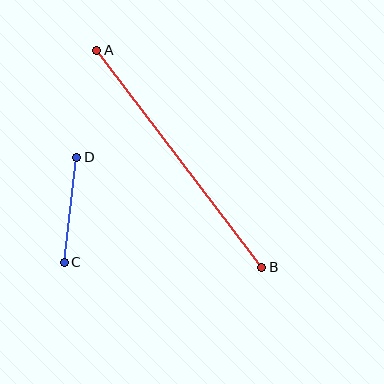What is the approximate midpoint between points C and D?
The midpoint is at approximately (71, 210) pixels.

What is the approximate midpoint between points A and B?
The midpoint is at approximately (179, 159) pixels.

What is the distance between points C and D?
The distance is approximately 106 pixels.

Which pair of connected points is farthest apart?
Points A and B are farthest apart.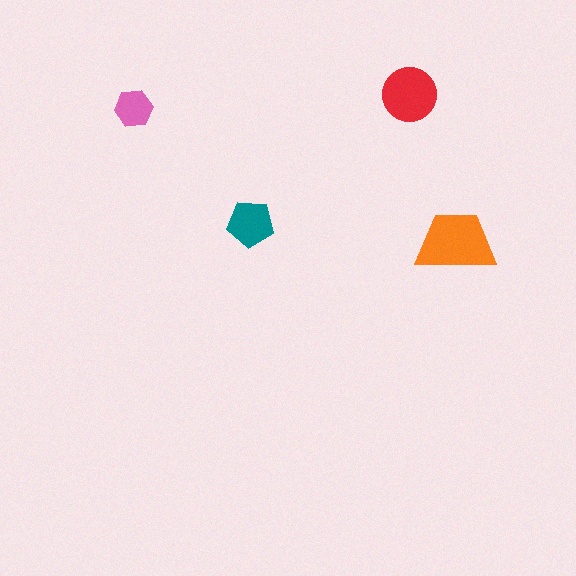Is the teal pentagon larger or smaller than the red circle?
Smaller.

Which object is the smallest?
The pink hexagon.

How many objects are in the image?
There are 4 objects in the image.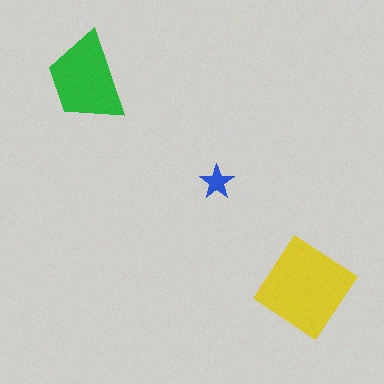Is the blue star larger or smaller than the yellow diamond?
Smaller.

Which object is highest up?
The green trapezoid is topmost.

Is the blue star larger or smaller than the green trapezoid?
Smaller.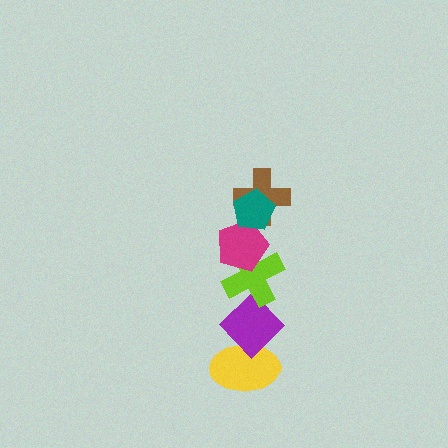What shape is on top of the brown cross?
The teal pentagon is on top of the brown cross.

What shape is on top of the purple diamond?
The lime cross is on top of the purple diamond.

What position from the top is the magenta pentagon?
The magenta pentagon is 3rd from the top.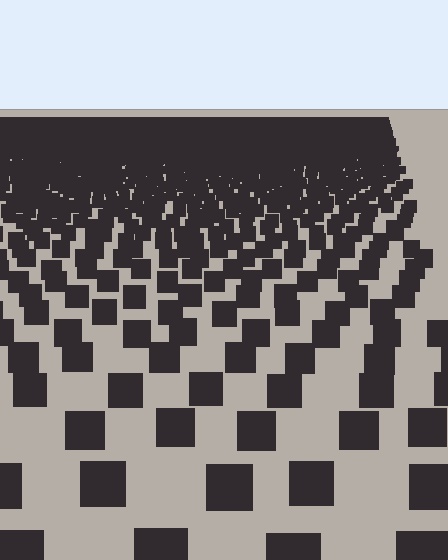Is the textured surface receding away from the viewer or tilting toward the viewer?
The surface is receding away from the viewer. Texture elements get smaller and denser toward the top.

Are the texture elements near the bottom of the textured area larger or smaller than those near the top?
Larger. Near the bottom, elements are closer to the viewer and appear at a bigger on-screen size.